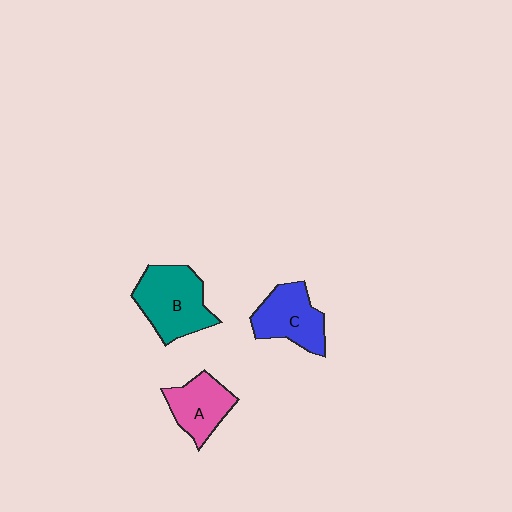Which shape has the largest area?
Shape B (teal).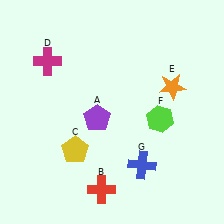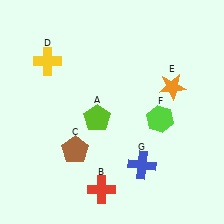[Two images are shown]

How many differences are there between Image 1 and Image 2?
There are 3 differences between the two images.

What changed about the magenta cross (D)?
In Image 1, D is magenta. In Image 2, it changed to yellow.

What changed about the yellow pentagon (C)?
In Image 1, C is yellow. In Image 2, it changed to brown.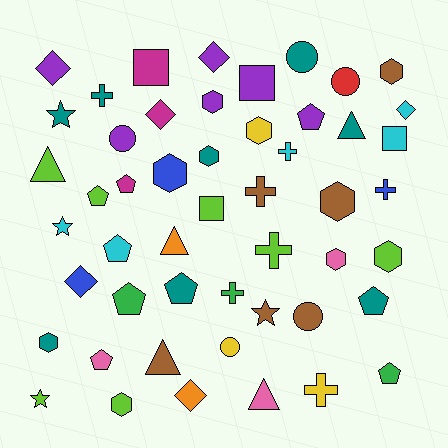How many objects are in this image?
There are 50 objects.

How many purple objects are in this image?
There are 6 purple objects.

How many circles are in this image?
There are 5 circles.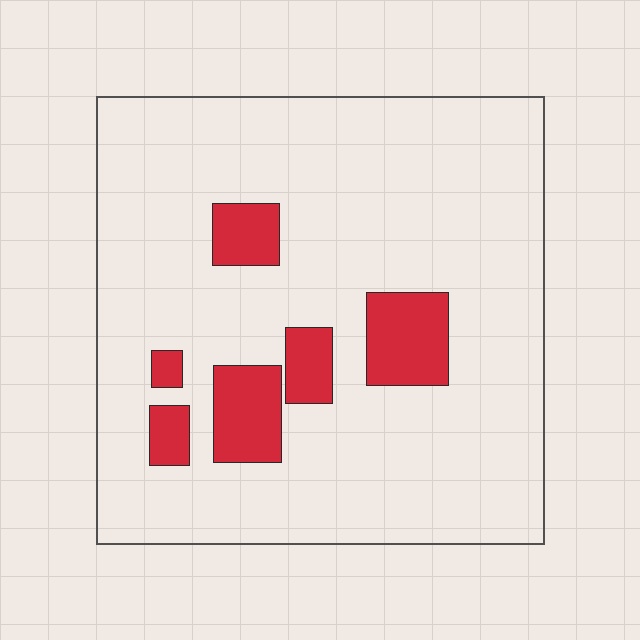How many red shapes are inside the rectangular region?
6.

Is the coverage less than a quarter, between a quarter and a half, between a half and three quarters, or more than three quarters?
Less than a quarter.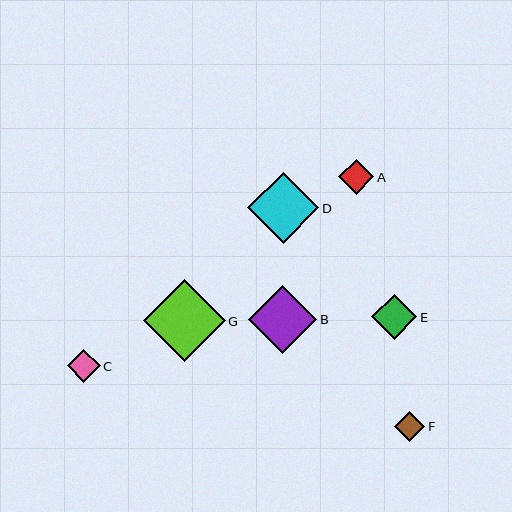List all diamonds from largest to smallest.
From largest to smallest: G, D, B, E, A, C, F.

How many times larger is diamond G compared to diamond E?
Diamond G is approximately 1.8 times the size of diamond E.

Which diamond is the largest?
Diamond G is the largest with a size of approximately 82 pixels.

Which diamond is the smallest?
Diamond F is the smallest with a size of approximately 31 pixels.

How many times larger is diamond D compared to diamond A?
Diamond D is approximately 2.0 times the size of diamond A.